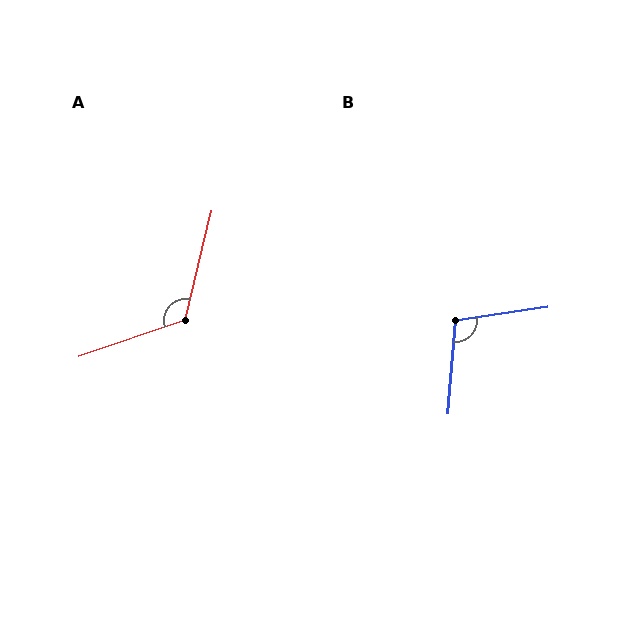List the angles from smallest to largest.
B (103°), A (123°).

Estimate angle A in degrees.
Approximately 123 degrees.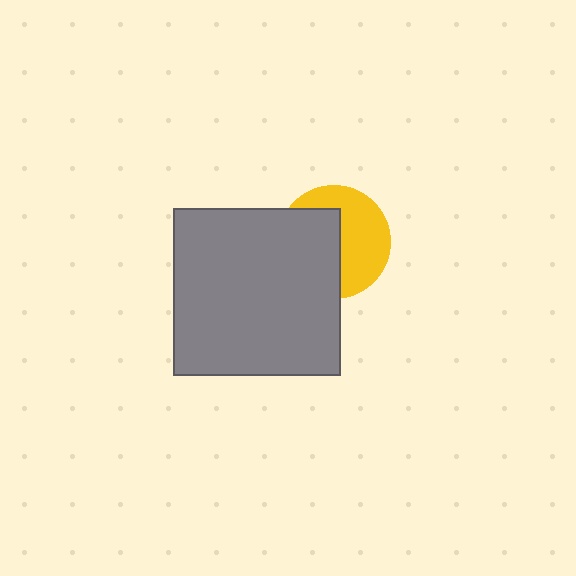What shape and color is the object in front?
The object in front is a gray square.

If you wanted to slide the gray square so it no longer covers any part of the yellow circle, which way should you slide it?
Slide it left — that is the most direct way to separate the two shapes.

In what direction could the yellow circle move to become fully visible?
The yellow circle could move right. That would shift it out from behind the gray square entirely.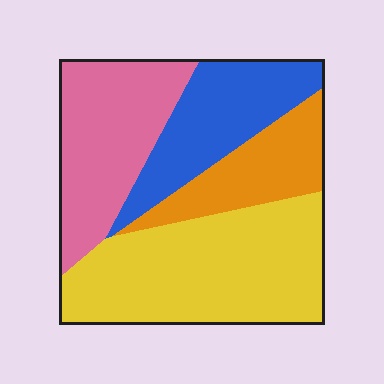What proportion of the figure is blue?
Blue covers 20% of the figure.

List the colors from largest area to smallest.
From largest to smallest: yellow, pink, blue, orange.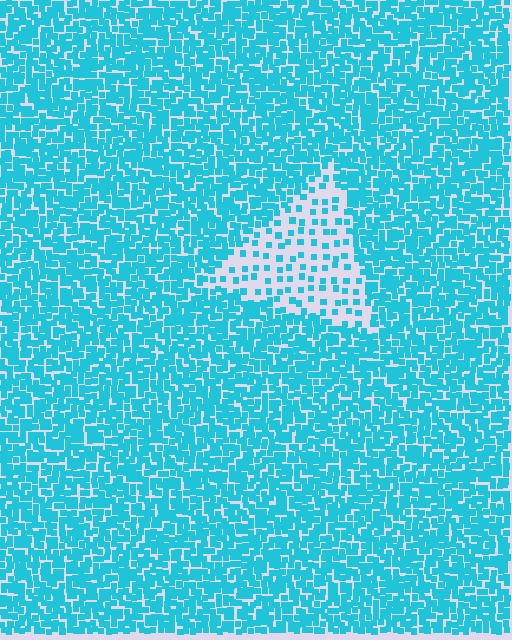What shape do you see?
I see a triangle.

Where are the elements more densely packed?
The elements are more densely packed outside the triangle boundary.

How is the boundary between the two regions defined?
The boundary is defined by a change in element density (approximately 3.0x ratio). All elements are the same color, size, and shape.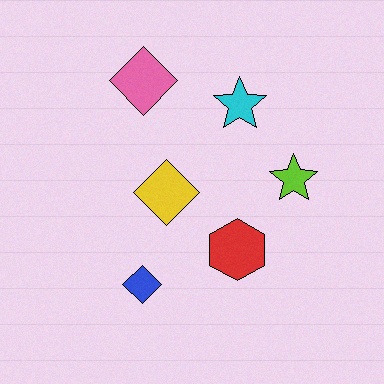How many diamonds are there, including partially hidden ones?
There are 3 diamonds.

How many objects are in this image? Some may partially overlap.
There are 6 objects.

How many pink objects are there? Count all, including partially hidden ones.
There is 1 pink object.